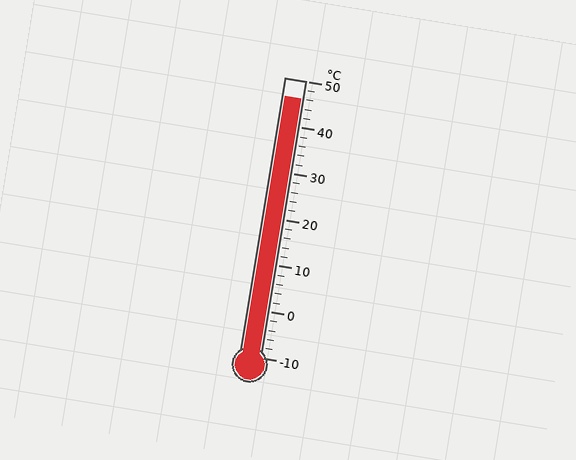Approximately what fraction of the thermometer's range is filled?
The thermometer is filled to approximately 95% of its range.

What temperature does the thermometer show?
The thermometer shows approximately 46°C.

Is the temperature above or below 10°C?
The temperature is above 10°C.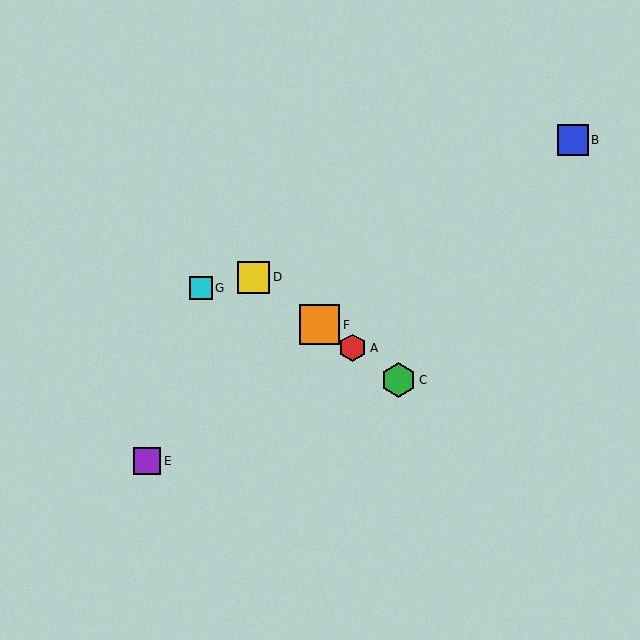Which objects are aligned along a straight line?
Objects A, C, D, F are aligned along a straight line.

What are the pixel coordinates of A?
Object A is at (353, 348).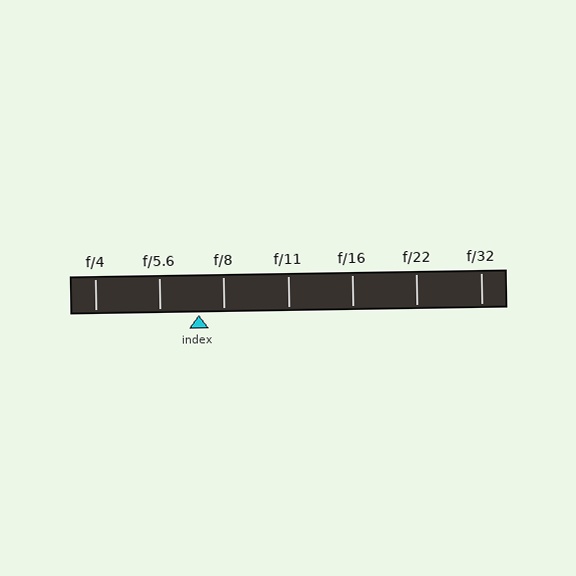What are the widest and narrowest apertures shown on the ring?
The widest aperture shown is f/4 and the narrowest is f/32.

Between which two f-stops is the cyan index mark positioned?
The index mark is between f/5.6 and f/8.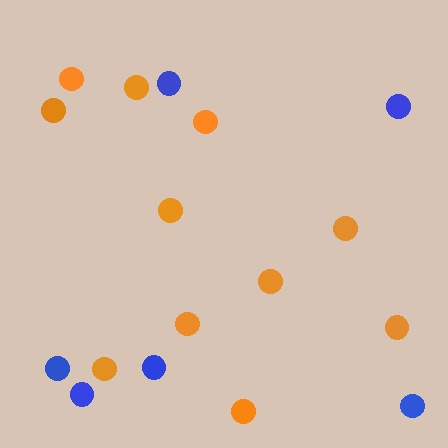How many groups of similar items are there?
There are 2 groups: one group of blue circles (6) and one group of orange circles (11).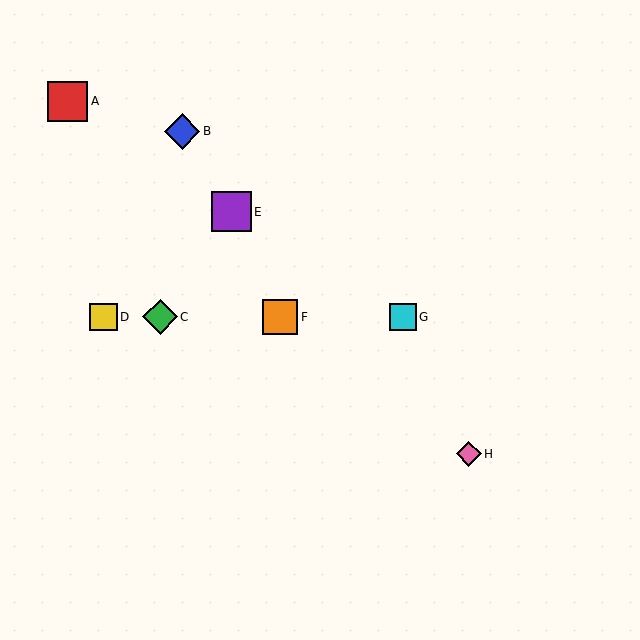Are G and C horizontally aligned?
Yes, both are at y≈317.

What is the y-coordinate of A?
Object A is at y≈101.